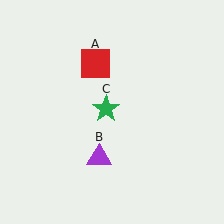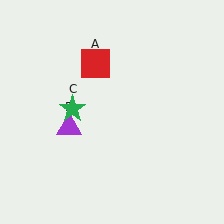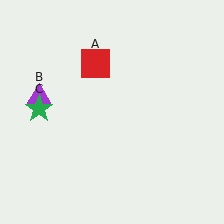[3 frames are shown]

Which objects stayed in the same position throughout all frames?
Red square (object A) remained stationary.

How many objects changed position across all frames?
2 objects changed position: purple triangle (object B), green star (object C).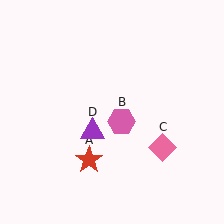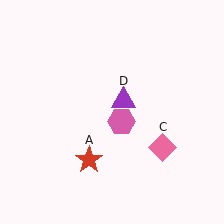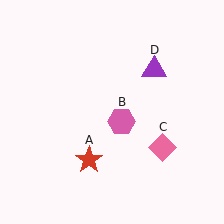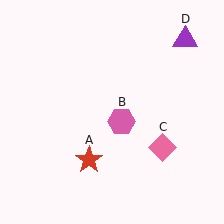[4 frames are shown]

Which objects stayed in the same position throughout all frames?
Red star (object A) and pink hexagon (object B) and pink diamond (object C) remained stationary.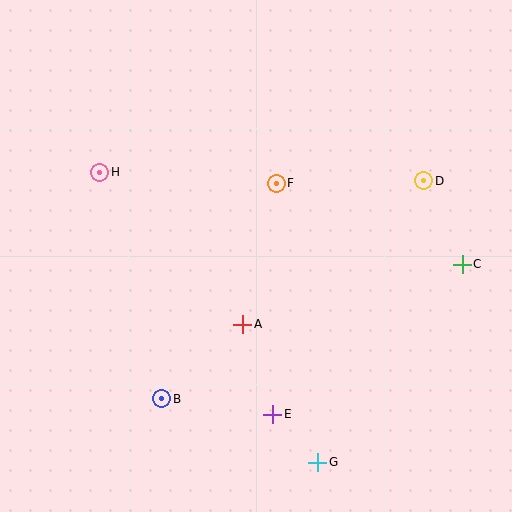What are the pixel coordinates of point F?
Point F is at (276, 183).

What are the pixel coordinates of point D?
Point D is at (424, 181).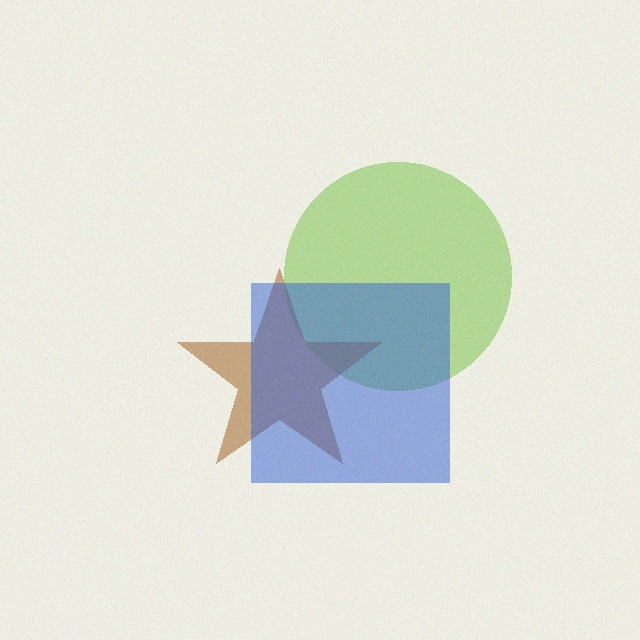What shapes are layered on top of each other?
The layered shapes are: a lime circle, a brown star, a blue square.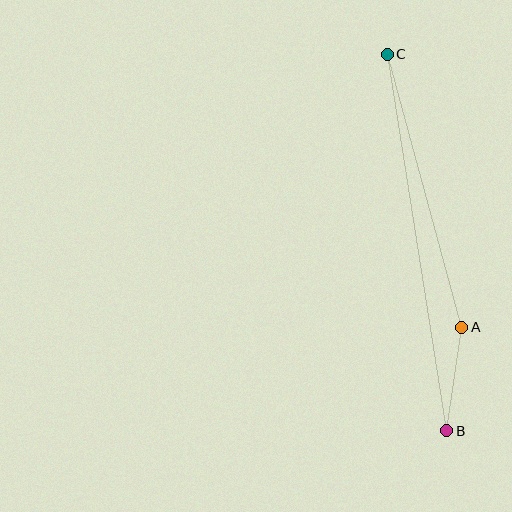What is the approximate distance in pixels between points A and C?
The distance between A and C is approximately 283 pixels.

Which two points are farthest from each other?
Points B and C are farthest from each other.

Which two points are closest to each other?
Points A and B are closest to each other.